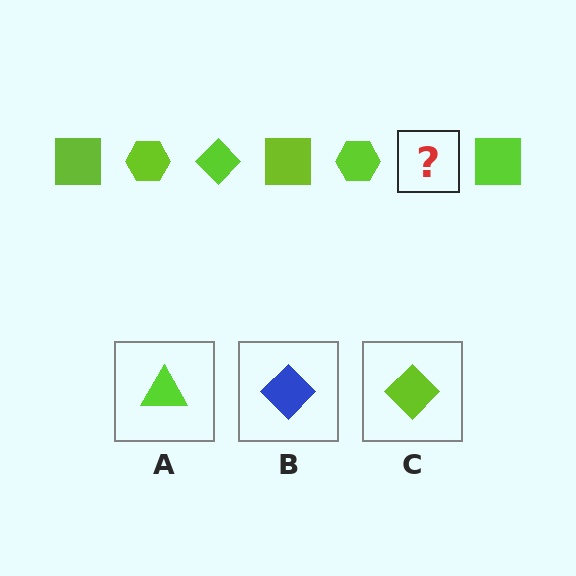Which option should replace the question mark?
Option C.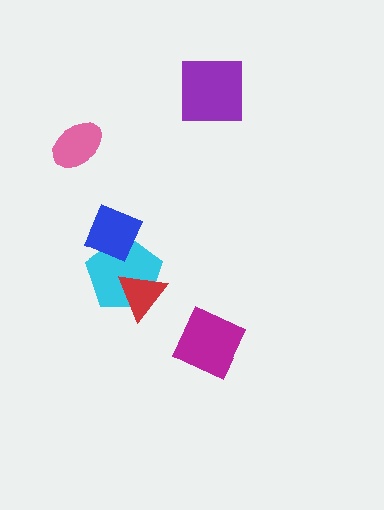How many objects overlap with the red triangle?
1 object overlaps with the red triangle.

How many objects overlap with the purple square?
0 objects overlap with the purple square.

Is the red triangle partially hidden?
No, no other shape covers it.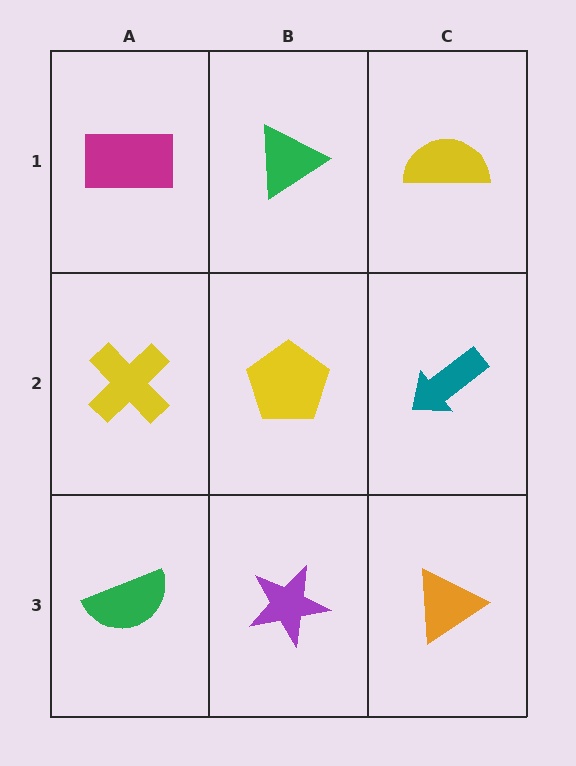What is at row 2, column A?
A yellow cross.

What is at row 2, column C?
A teal arrow.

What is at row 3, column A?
A green semicircle.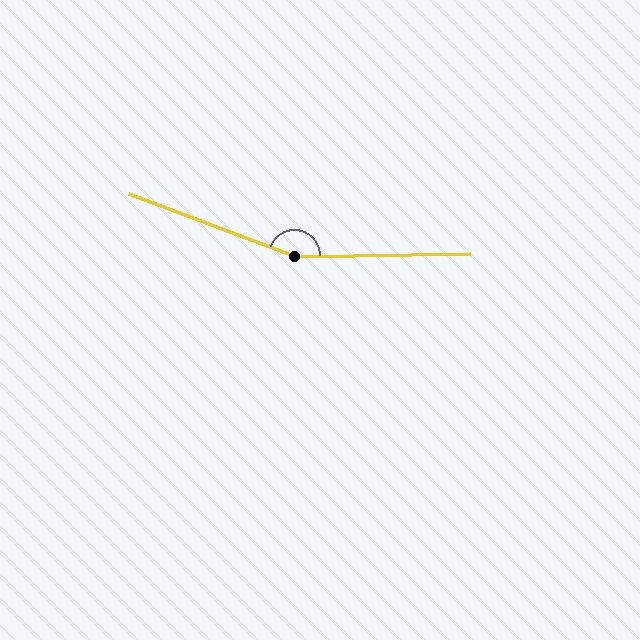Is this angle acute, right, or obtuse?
It is obtuse.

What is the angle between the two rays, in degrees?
Approximately 159 degrees.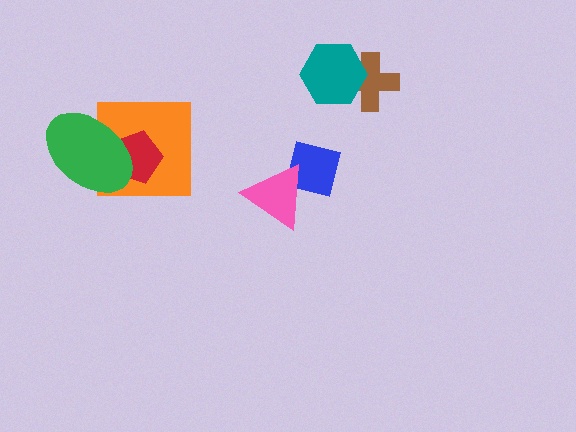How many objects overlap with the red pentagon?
2 objects overlap with the red pentagon.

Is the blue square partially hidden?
Yes, it is partially covered by another shape.